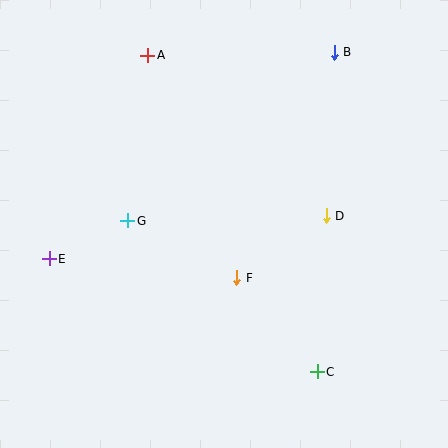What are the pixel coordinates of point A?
Point A is at (148, 55).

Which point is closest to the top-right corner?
Point B is closest to the top-right corner.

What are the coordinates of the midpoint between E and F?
The midpoint between E and F is at (143, 268).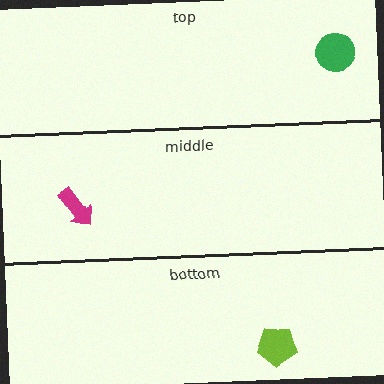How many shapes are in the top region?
1.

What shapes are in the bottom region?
The lime pentagon.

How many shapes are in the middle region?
1.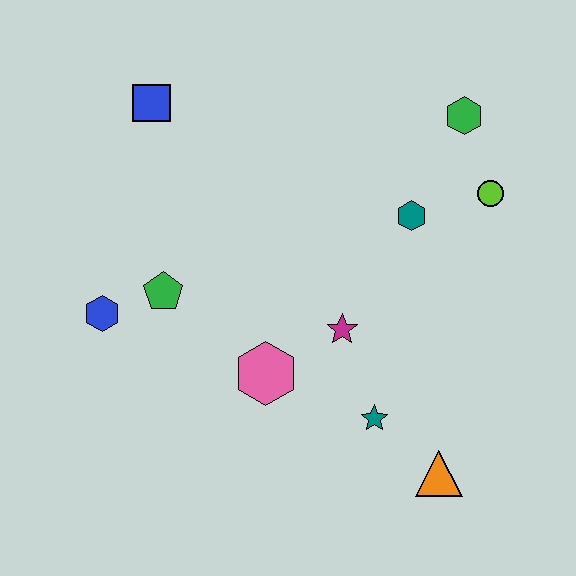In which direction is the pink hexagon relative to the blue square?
The pink hexagon is below the blue square.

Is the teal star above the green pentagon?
No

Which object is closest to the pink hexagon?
The magenta star is closest to the pink hexagon.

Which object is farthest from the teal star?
The blue square is farthest from the teal star.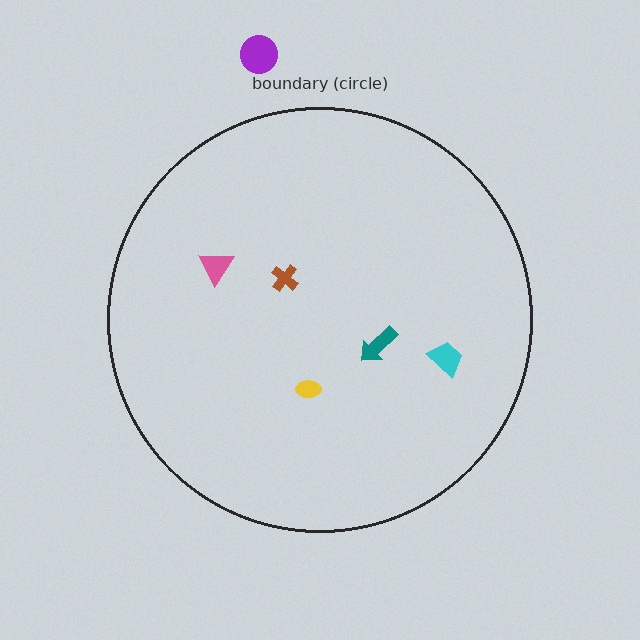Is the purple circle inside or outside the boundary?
Outside.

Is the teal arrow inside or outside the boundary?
Inside.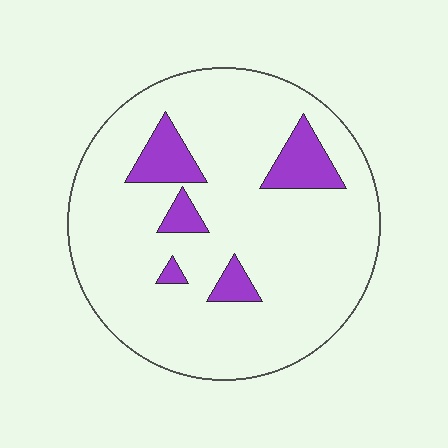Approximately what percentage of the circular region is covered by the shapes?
Approximately 10%.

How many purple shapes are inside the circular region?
5.